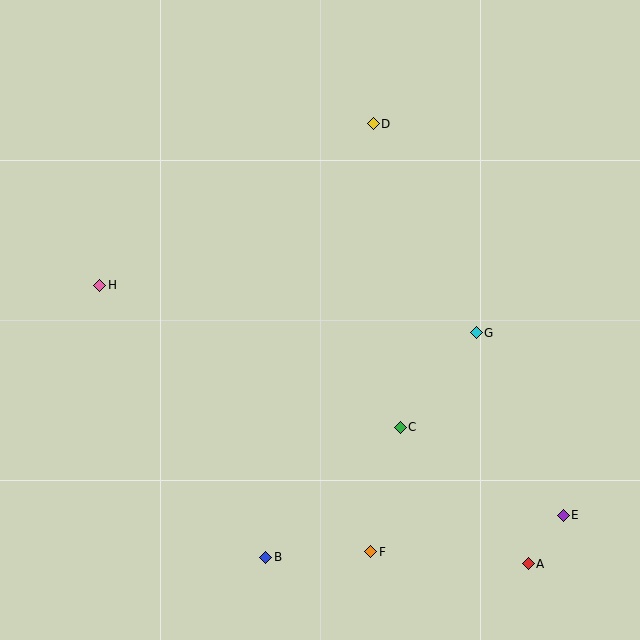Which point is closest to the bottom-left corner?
Point B is closest to the bottom-left corner.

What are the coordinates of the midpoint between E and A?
The midpoint between E and A is at (546, 540).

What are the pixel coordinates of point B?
Point B is at (266, 558).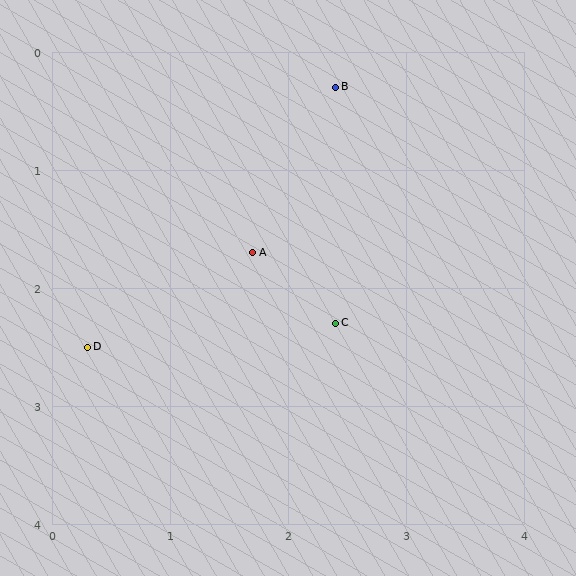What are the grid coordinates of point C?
Point C is at approximately (2.4, 2.3).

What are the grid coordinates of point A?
Point A is at approximately (1.7, 1.7).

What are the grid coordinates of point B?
Point B is at approximately (2.4, 0.3).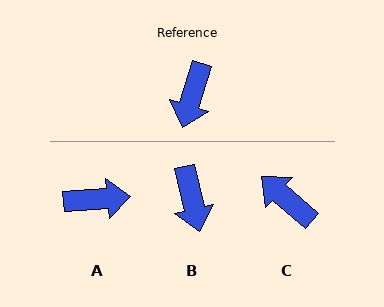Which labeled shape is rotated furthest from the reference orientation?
C, about 114 degrees away.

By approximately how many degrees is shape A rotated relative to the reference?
Approximately 112 degrees counter-clockwise.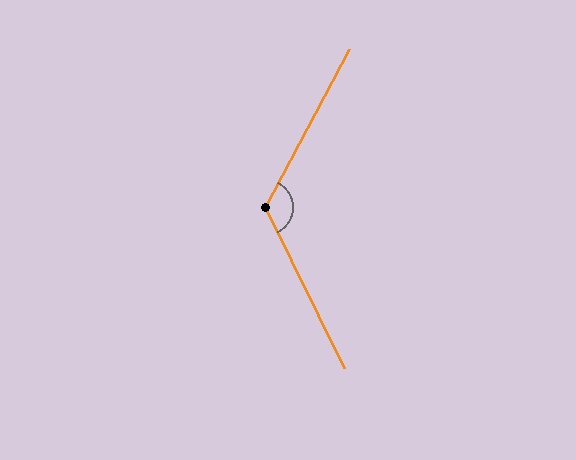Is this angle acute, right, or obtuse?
It is obtuse.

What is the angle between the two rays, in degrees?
Approximately 126 degrees.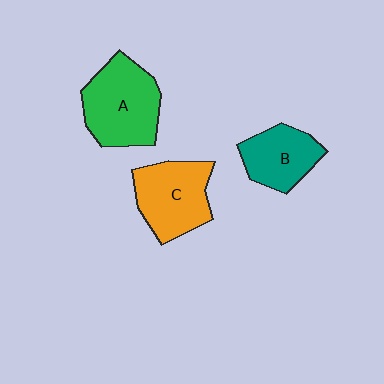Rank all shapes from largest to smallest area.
From largest to smallest: A (green), C (orange), B (teal).